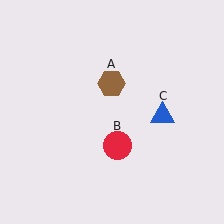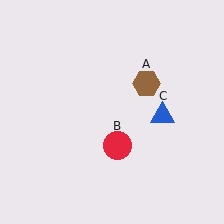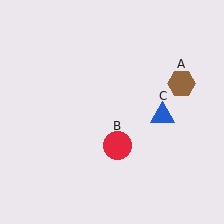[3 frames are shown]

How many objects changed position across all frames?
1 object changed position: brown hexagon (object A).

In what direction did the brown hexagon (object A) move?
The brown hexagon (object A) moved right.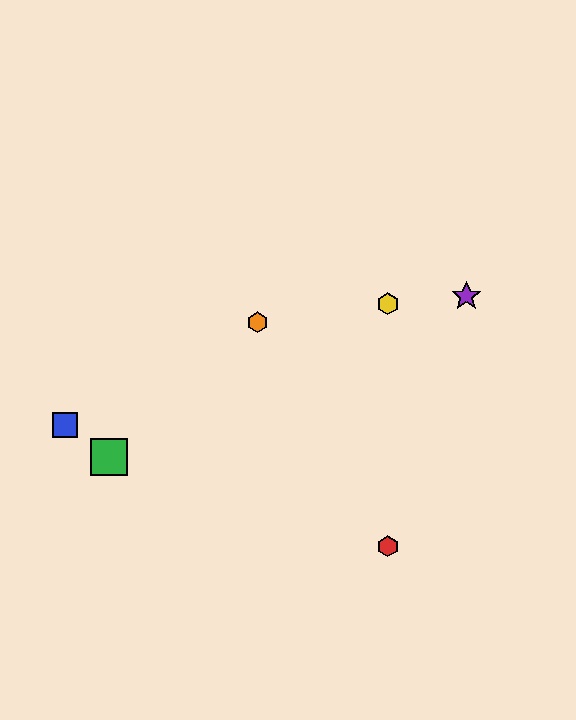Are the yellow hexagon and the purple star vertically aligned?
No, the yellow hexagon is at x≈388 and the purple star is at x≈466.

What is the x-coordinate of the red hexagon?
The red hexagon is at x≈388.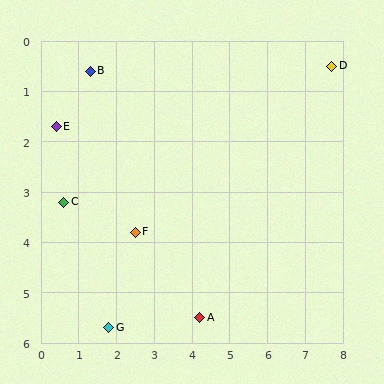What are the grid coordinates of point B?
Point B is at approximately (1.3, 0.6).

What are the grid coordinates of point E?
Point E is at approximately (0.4, 1.7).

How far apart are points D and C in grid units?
Points D and C are about 7.6 grid units apart.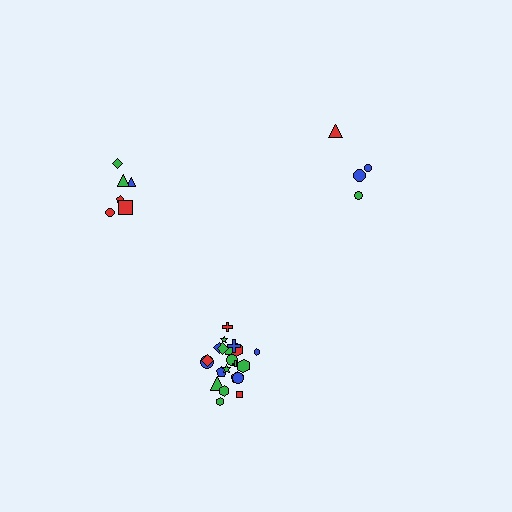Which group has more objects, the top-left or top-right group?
The top-left group.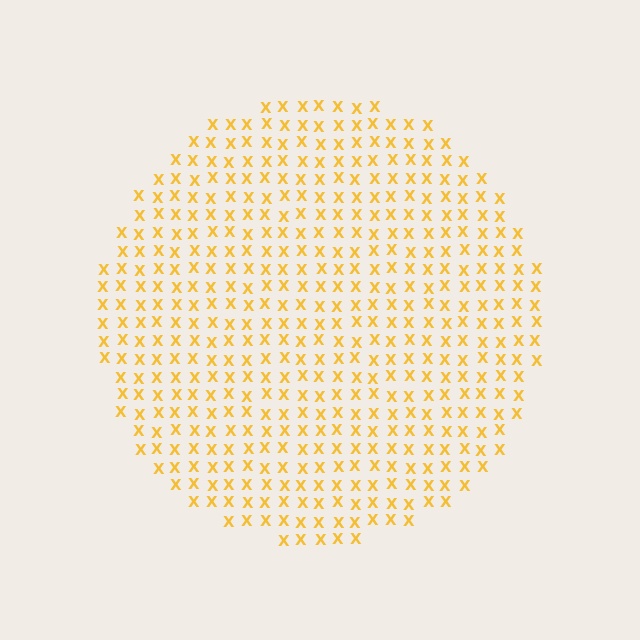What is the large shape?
The large shape is a circle.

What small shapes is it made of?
It is made of small letter X's.